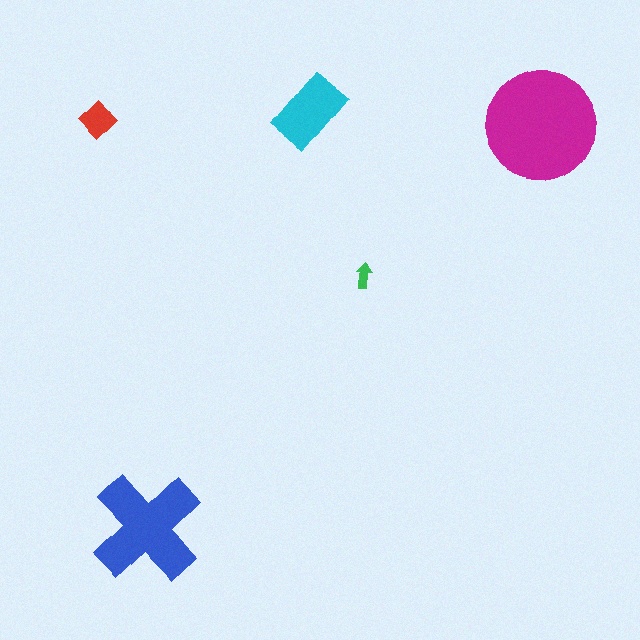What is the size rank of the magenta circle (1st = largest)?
1st.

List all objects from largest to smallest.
The magenta circle, the blue cross, the cyan rectangle, the red diamond, the green arrow.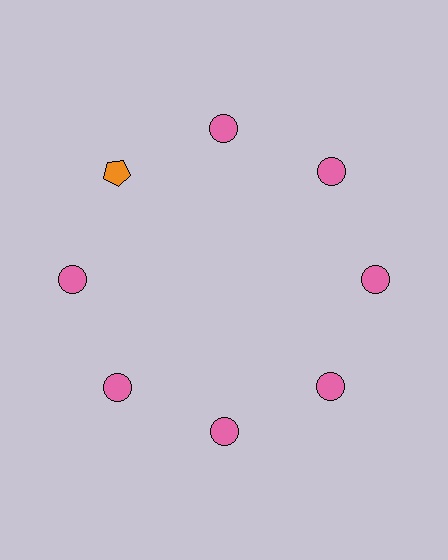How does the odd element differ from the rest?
It differs in both color (orange instead of pink) and shape (pentagon instead of circle).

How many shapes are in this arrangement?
There are 8 shapes arranged in a ring pattern.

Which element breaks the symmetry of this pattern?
The orange pentagon at roughly the 10 o'clock position breaks the symmetry. All other shapes are pink circles.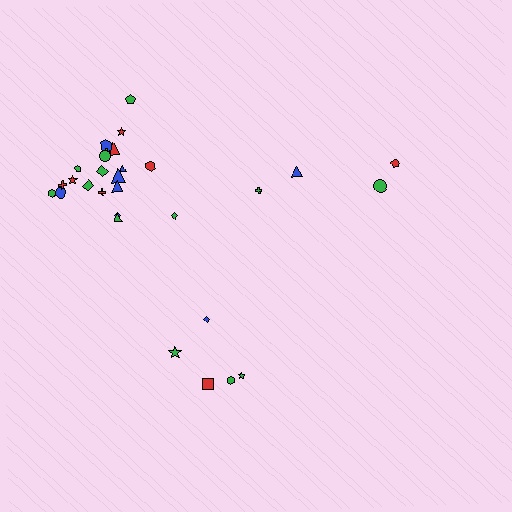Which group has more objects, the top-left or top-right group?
The top-left group.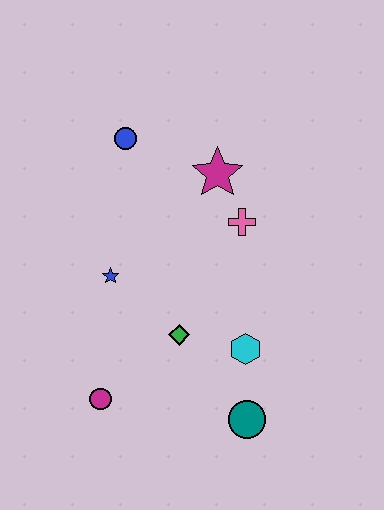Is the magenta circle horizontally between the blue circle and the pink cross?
No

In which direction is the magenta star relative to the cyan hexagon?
The magenta star is above the cyan hexagon.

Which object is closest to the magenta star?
The pink cross is closest to the magenta star.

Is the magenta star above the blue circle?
No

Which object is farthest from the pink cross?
The magenta circle is farthest from the pink cross.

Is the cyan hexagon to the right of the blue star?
Yes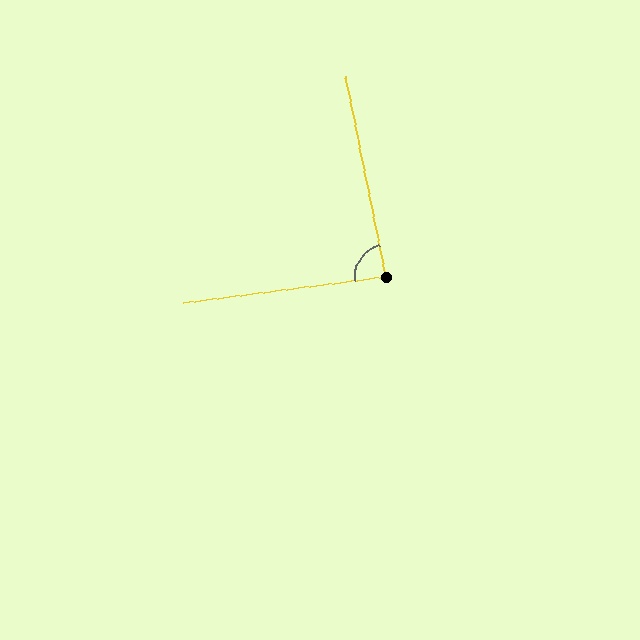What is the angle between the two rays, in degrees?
Approximately 86 degrees.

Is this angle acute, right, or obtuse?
It is approximately a right angle.